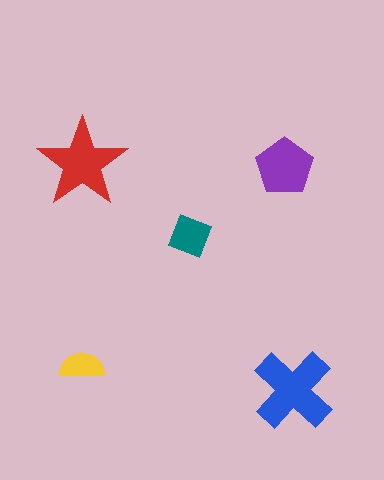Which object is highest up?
The red star is topmost.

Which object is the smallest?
The yellow semicircle.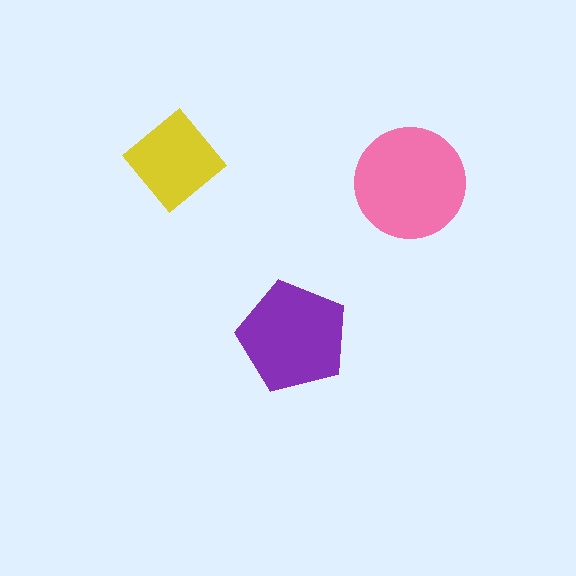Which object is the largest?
The pink circle.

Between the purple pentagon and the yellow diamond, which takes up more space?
The purple pentagon.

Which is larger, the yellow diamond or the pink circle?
The pink circle.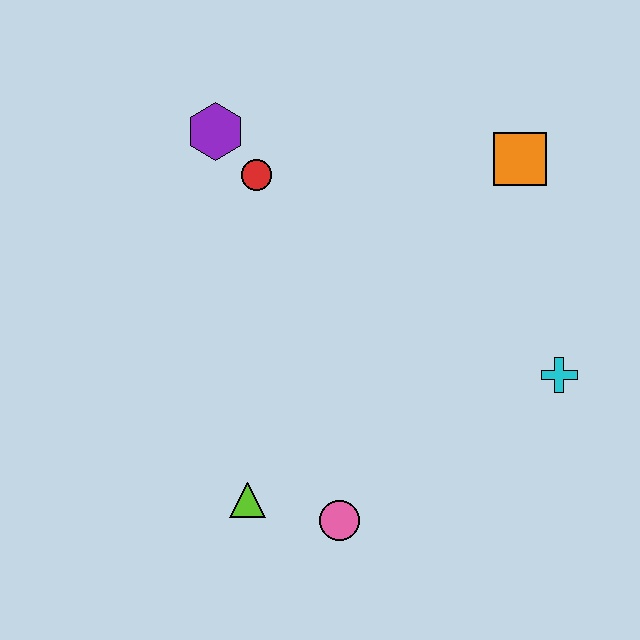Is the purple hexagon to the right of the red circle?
No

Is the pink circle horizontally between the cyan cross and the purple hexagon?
Yes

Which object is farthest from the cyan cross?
The purple hexagon is farthest from the cyan cross.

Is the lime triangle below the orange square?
Yes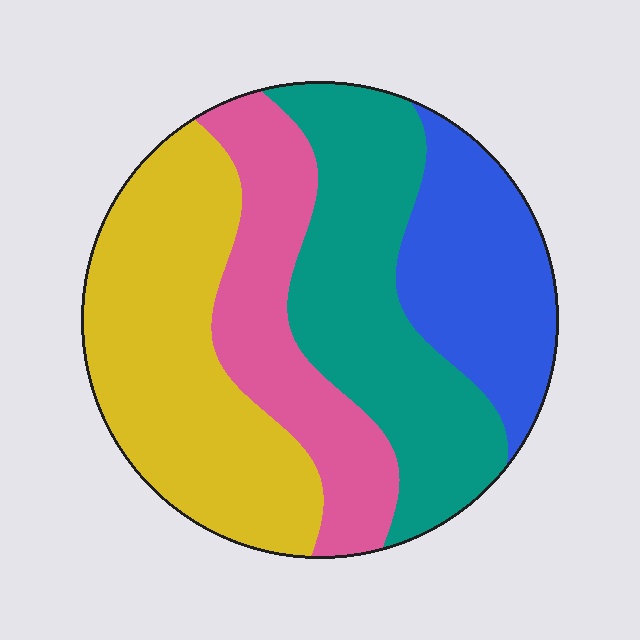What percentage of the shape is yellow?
Yellow takes up about one third (1/3) of the shape.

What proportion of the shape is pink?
Pink takes up less than a quarter of the shape.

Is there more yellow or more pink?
Yellow.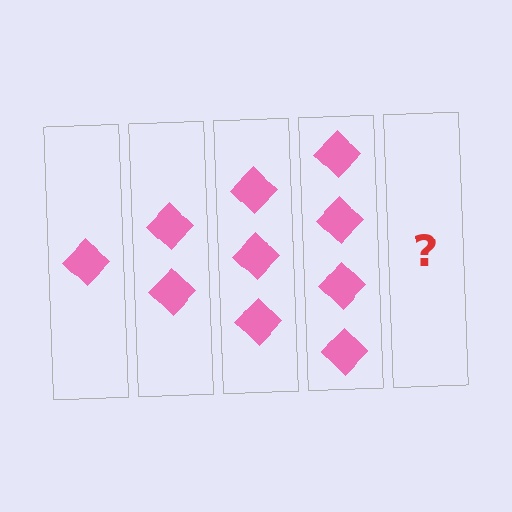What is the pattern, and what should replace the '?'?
The pattern is that each step adds one more diamond. The '?' should be 5 diamonds.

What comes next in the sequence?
The next element should be 5 diamonds.